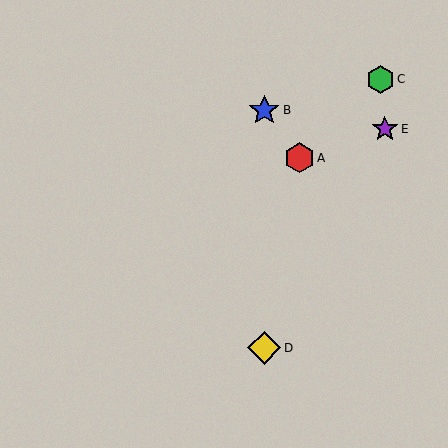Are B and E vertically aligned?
No, B is at x≈264 and E is at x≈385.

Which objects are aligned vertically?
Objects B, D are aligned vertically.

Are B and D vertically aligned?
Yes, both are at x≈264.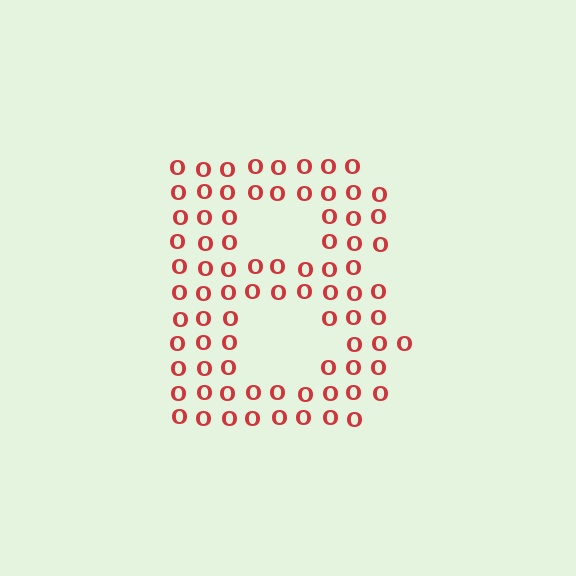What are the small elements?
The small elements are letter O's.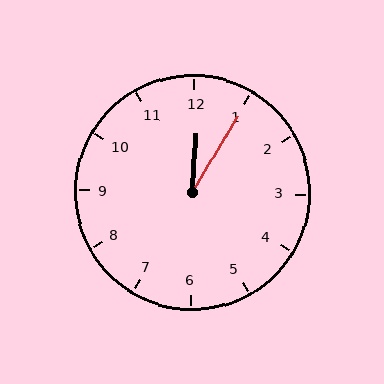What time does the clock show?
12:05.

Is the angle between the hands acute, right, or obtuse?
It is acute.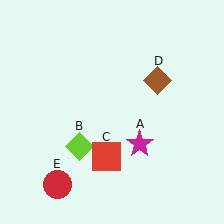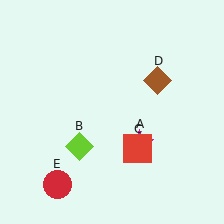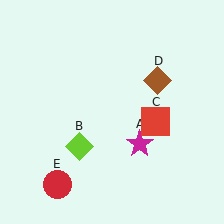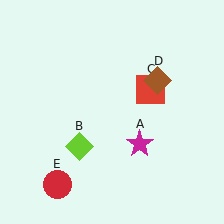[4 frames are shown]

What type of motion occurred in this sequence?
The red square (object C) rotated counterclockwise around the center of the scene.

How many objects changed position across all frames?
1 object changed position: red square (object C).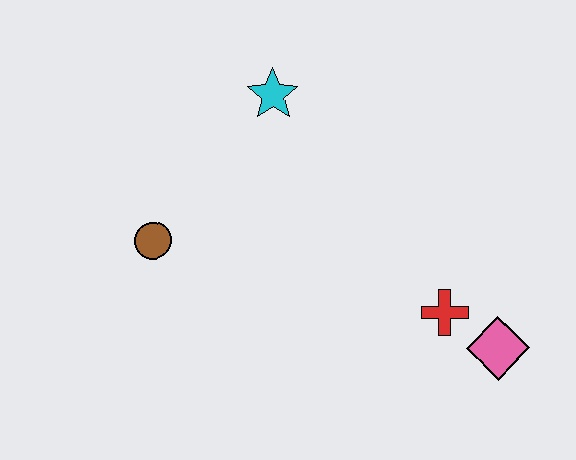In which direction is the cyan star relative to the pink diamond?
The cyan star is above the pink diamond.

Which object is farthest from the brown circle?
The pink diamond is farthest from the brown circle.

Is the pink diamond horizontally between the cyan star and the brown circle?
No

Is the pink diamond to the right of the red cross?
Yes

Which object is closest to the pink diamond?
The red cross is closest to the pink diamond.